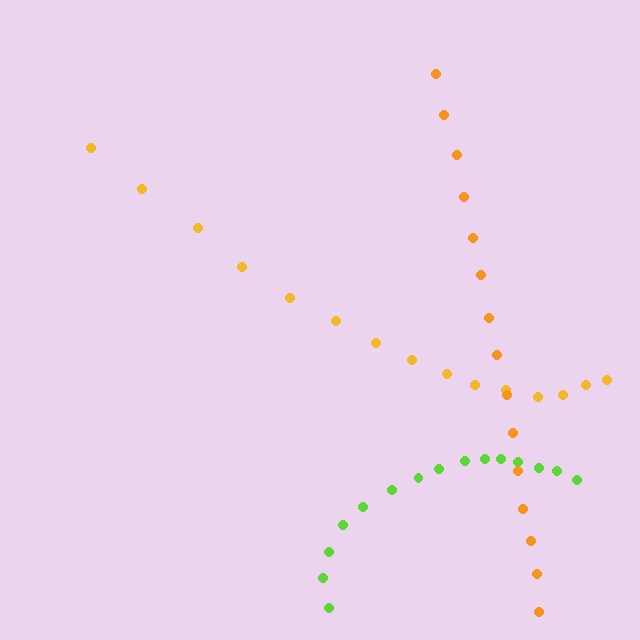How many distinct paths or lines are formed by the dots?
There are 3 distinct paths.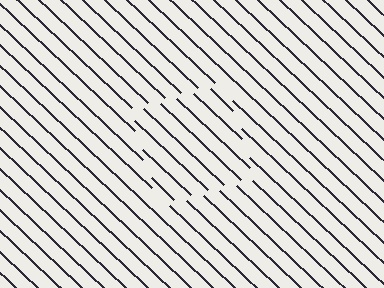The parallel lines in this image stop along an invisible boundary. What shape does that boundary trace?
An illusory square. The interior of the shape contains the same grating, shifted by half a period — the contour is defined by the phase discontinuity where line-ends from the inner and outer gratings abut.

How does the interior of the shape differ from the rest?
The interior of the shape contains the same grating, shifted by half a period — the contour is defined by the phase discontinuity where line-ends from the inner and outer gratings abut.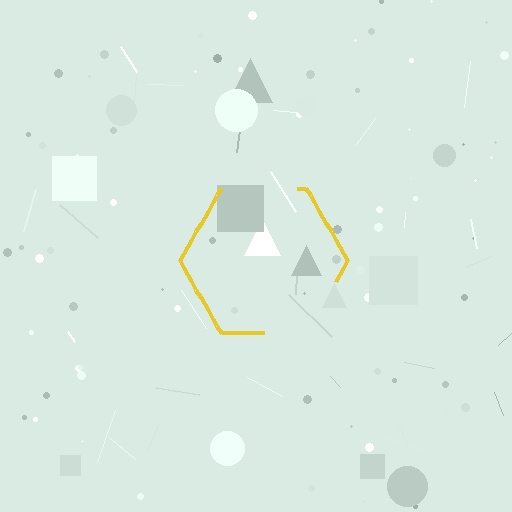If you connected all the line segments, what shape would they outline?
They would outline a hexagon.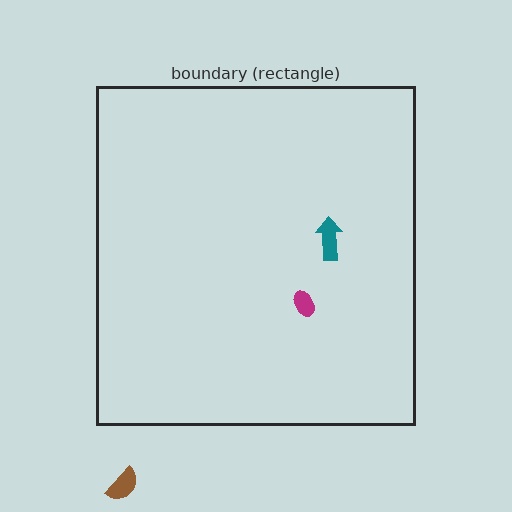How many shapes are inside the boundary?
2 inside, 1 outside.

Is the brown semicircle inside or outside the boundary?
Outside.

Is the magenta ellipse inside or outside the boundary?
Inside.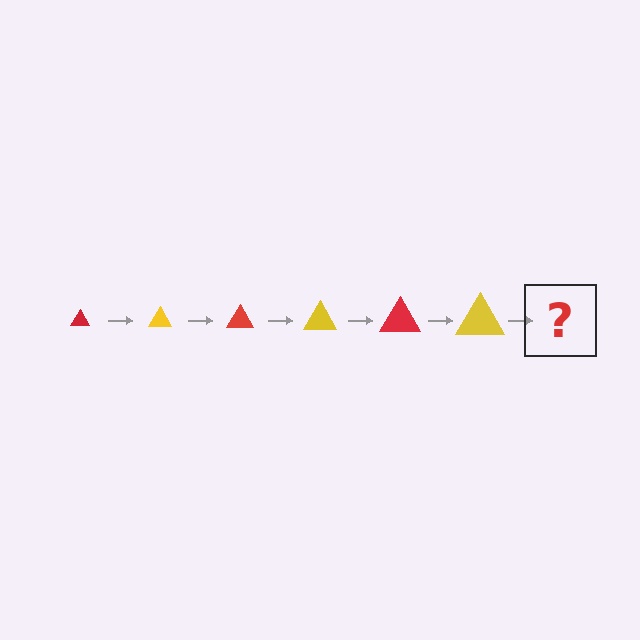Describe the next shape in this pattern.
It should be a red triangle, larger than the previous one.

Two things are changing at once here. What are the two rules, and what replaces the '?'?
The two rules are that the triangle grows larger each step and the color cycles through red and yellow. The '?' should be a red triangle, larger than the previous one.